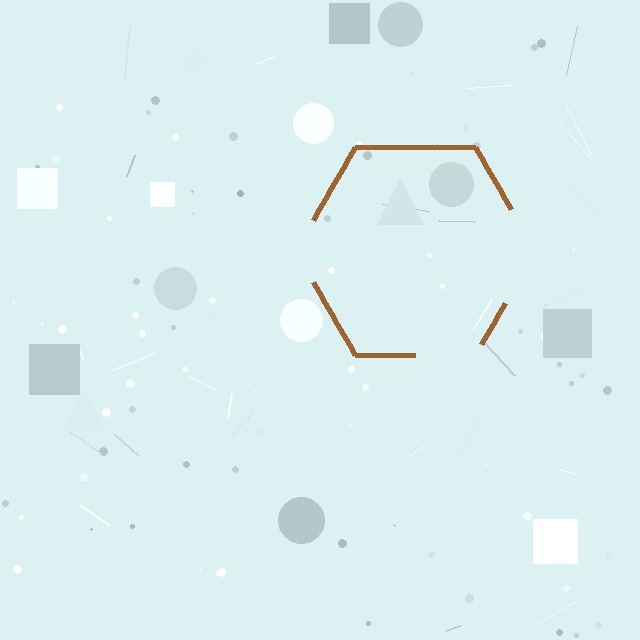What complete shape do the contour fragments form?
The contour fragments form a hexagon.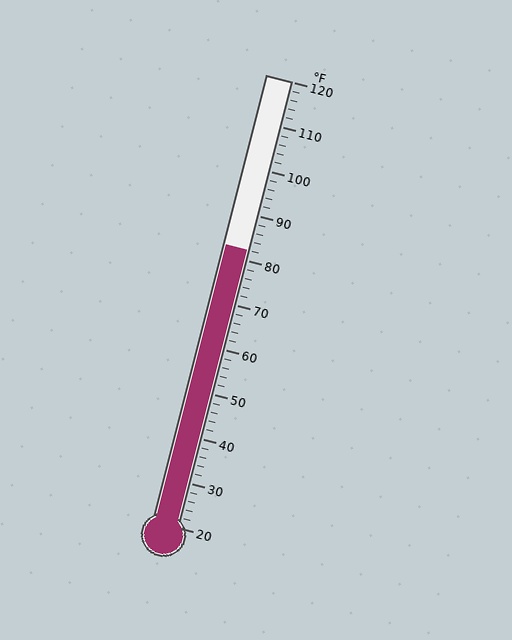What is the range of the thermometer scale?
The thermometer scale ranges from 20°F to 120°F.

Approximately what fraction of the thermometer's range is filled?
The thermometer is filled to approximately 60% of its range.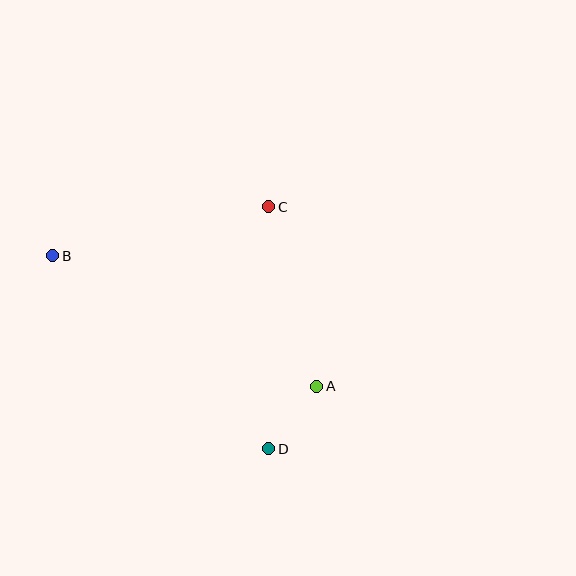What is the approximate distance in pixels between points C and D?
The distance between C and D is approximately 242 pixels.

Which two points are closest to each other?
Points A and D are closest to each other.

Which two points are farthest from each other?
Points A and B are farthest from each other.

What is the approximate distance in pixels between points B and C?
The distance between B and C is approximately 221 pixels.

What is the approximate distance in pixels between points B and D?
The distance between B and D is approximately 290 pixels.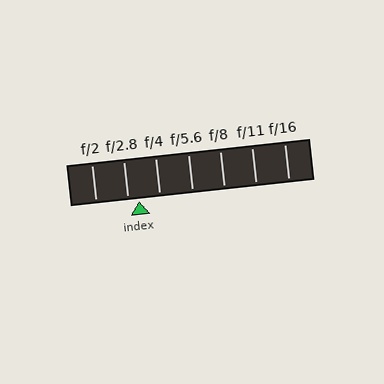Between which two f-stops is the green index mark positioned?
The index mark is between f/2.8 and f/4.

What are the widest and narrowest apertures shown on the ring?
The widest aperture shown is f/2 and the narrowest is f/16.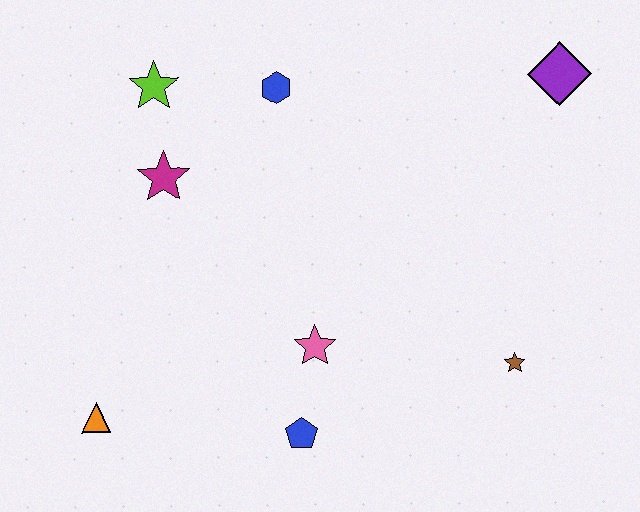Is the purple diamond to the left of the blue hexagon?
No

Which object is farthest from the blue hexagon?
The orange triangle is farthest from the blue hexagon.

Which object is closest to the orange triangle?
The blue pentagon is closest to the orange triangle.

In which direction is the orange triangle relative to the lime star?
The orange triangle is below the lime star.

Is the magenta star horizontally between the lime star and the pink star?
Yes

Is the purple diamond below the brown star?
No